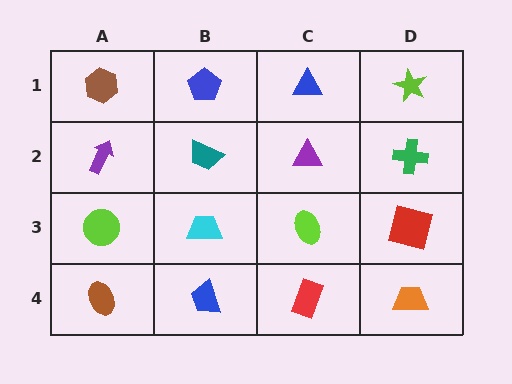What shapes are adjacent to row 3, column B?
A teal trapezoid (row 2, column B), a blue trapezoid (row 4, column B), a lime circle (row 3, column A), a lime ellipse (row 3, column C).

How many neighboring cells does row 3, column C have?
4.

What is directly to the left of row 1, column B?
A brown hexagon.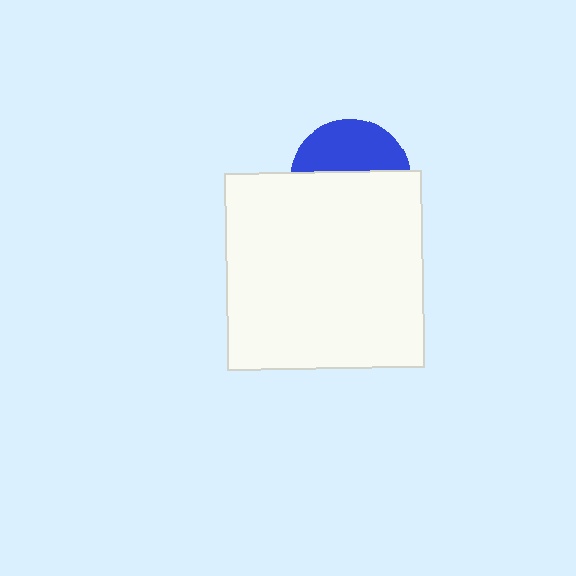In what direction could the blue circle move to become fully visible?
The blue circle could move up. That would shift it out from behind the white square entirely.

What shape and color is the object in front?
The object in front is a white square.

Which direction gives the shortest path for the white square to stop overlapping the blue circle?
Moving down gives the shortest separation.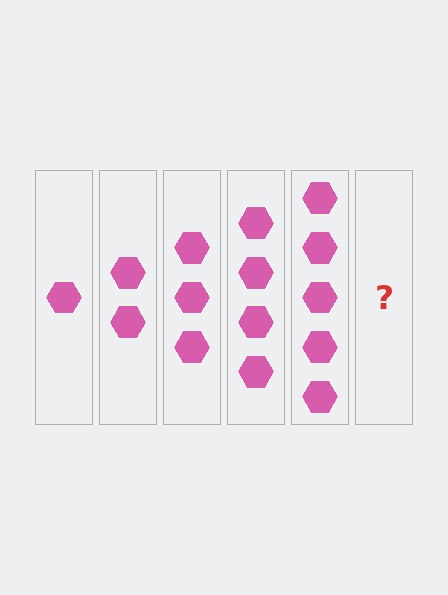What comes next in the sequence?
The next element should be 6 hexagons.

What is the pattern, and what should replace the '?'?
The pattern is that each step adds one more hexagon. The '?' should be 6 hexagons.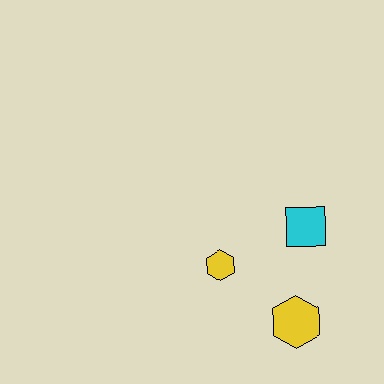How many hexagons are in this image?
There are 2 hexagons.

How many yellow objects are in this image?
There are 2 yellow objects.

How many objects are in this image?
There are 3 objects.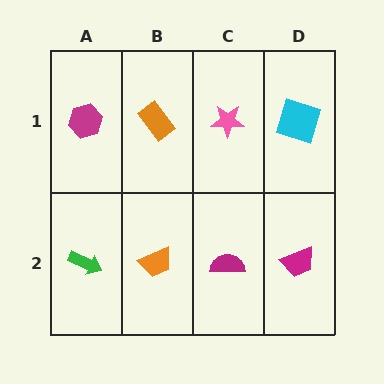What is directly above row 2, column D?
A cyan square.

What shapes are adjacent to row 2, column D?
A cyan square (row 1, column D), a magenta semicircle (row 2, column C).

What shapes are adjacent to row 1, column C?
A magenta semicircle (row 2, column C), an orange rectangle (row 1, column B), a cyan square (row 1, column D).